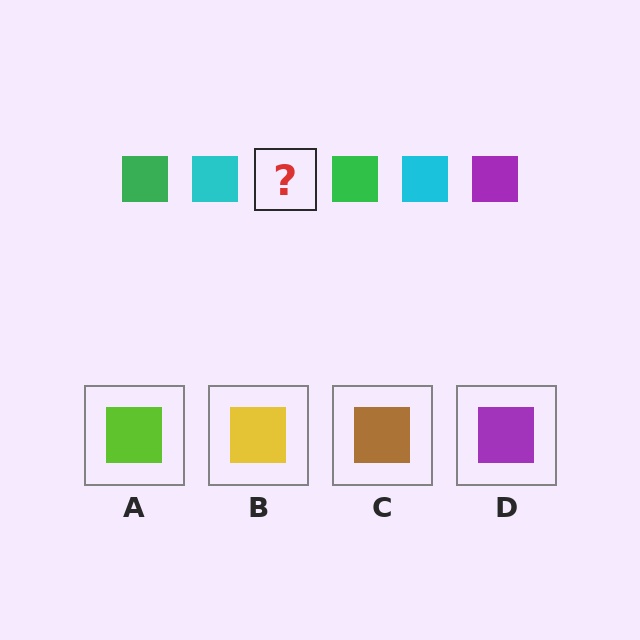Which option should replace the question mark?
Option D.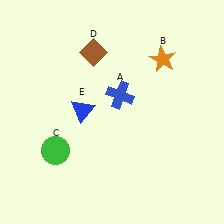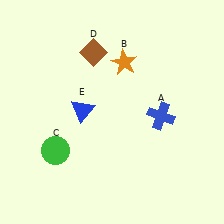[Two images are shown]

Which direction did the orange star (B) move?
The orange star (B) moved left.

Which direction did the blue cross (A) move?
The blue cross (A) moved right.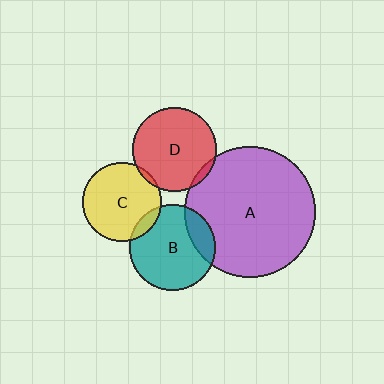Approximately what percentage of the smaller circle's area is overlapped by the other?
Approximately 20%.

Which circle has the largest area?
Circle A (purple).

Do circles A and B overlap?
Yes.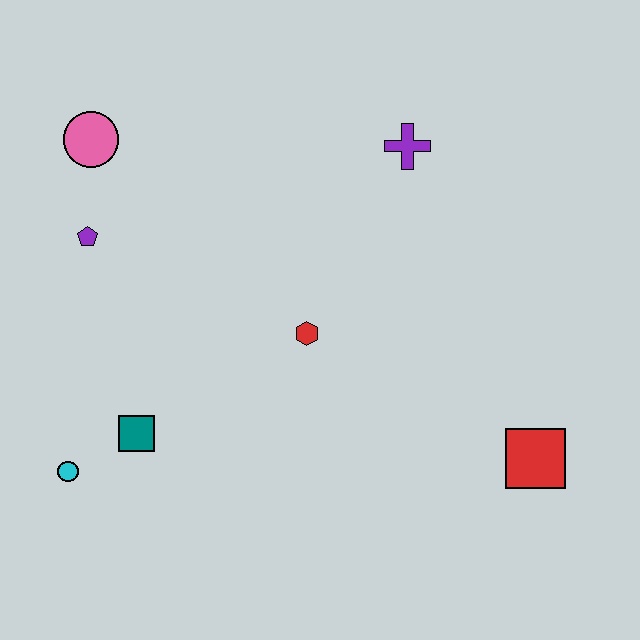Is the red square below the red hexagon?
Yes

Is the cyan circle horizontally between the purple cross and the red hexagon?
No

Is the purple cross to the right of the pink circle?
Yes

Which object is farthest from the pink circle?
The red square is farthest from the pink circle.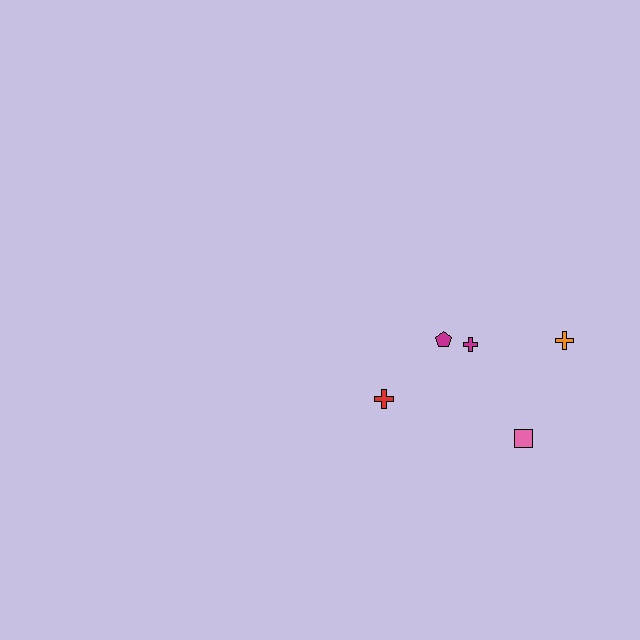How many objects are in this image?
There are 5 objects.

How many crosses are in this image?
There are 3 crosses.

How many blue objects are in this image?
There are no blue objects.